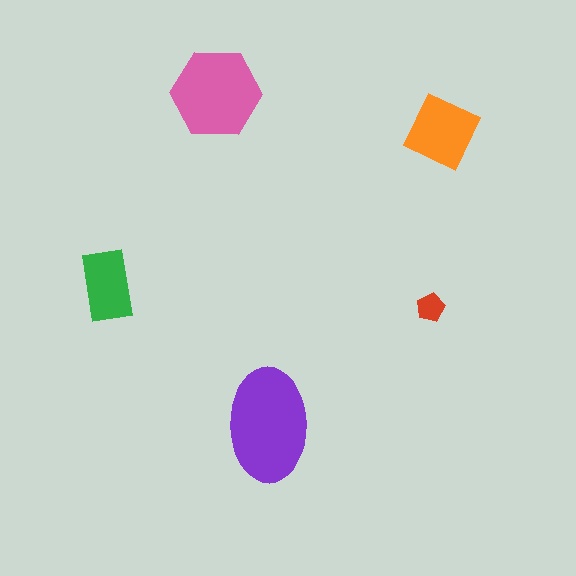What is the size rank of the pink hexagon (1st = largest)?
2nd.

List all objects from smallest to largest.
The red pentagon, the green rectangle, the orange square, the pink hexagon, the purple ellipse.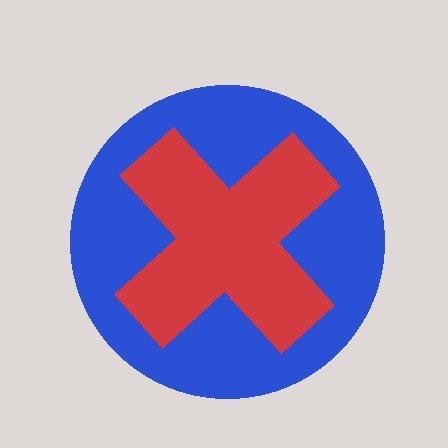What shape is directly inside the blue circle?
The red cross.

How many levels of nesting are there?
2.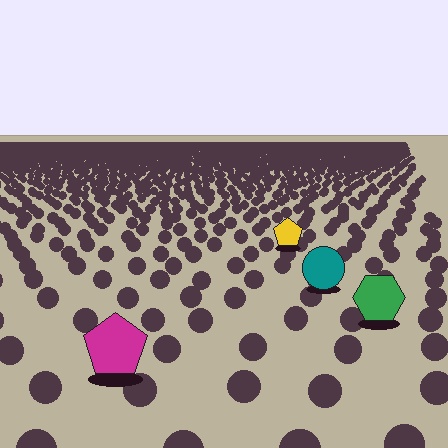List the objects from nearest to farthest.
From nearest to farthest: the magenta pentagon, the green hexagon, the teal circle, the yellow pentagon.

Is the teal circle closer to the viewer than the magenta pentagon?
No. The magenta pentagon is closer — you can tell from the texture gradient: the ground texture is coarser near it.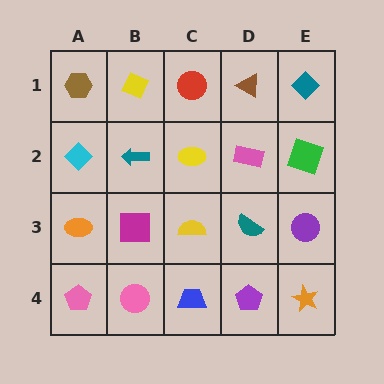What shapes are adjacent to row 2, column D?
A brown triangle (row 1, column D), a teal semicircle (row 3, column D), a yellow ellipse (row 2, column C), a green square (row 2, column E).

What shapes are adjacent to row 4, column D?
A teal semicircle (row 3, column D), a blue trapezoid (row 4, column C), an orange star (row 4, column E).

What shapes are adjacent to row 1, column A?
A cyan diamond (row 2, column A), a yellow diamond (row 1, column B).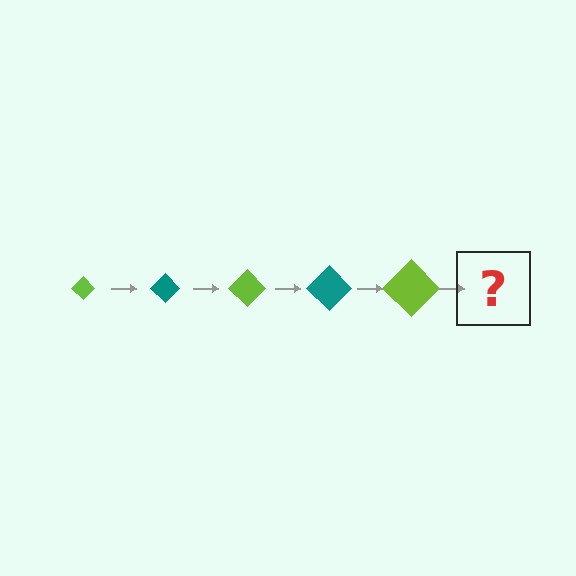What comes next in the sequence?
The next element should be a teal diamond, larger than the previous one.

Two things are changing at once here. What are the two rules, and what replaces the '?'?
The two rules are that the diamond grows larger each step and the color cycles through lime and teal. The '?' should be a teal diamond, larger than the previous one.